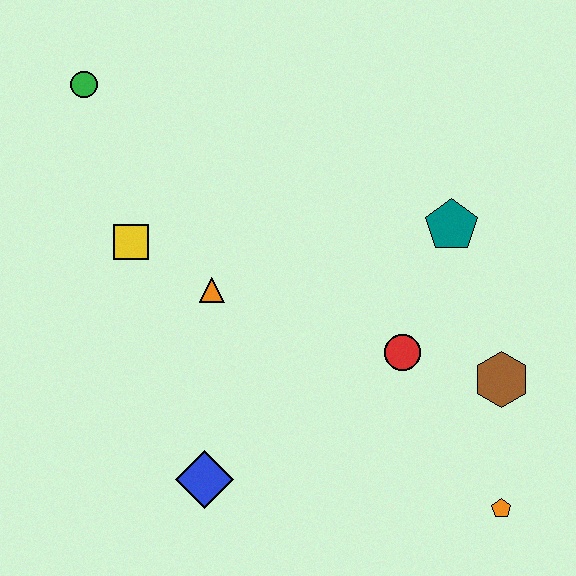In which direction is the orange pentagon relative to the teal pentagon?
The orange pentagon is below the teal pentagon.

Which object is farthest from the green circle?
The orange pentagon is farthest from the green circle.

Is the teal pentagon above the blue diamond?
Yes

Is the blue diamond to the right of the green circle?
Yes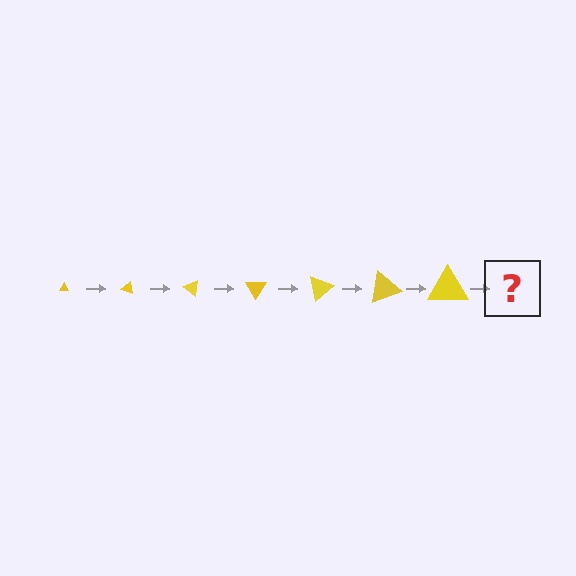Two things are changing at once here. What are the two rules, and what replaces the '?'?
The two rules are that the triangle grows larger each step and it rotates 20 degrees each step. The '?' should be a triangle, larger than the previous one and rotated 140 degrees from the start.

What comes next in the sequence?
The next element should be a triangle, larger than the previous one and rotated 140 degrees from the start.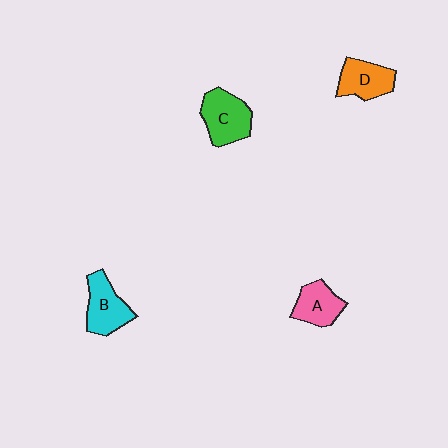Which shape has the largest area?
Shape C (green).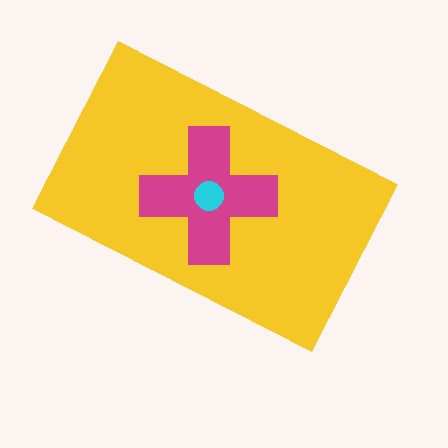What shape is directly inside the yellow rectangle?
The magenta cross.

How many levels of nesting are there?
3.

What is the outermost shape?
The yellow rectangle.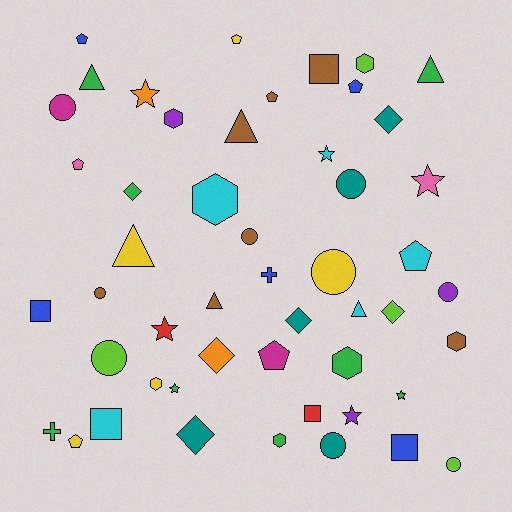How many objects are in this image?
There are 50 objects.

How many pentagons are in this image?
There are 8 pentagons.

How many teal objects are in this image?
There are 5 teal objects.